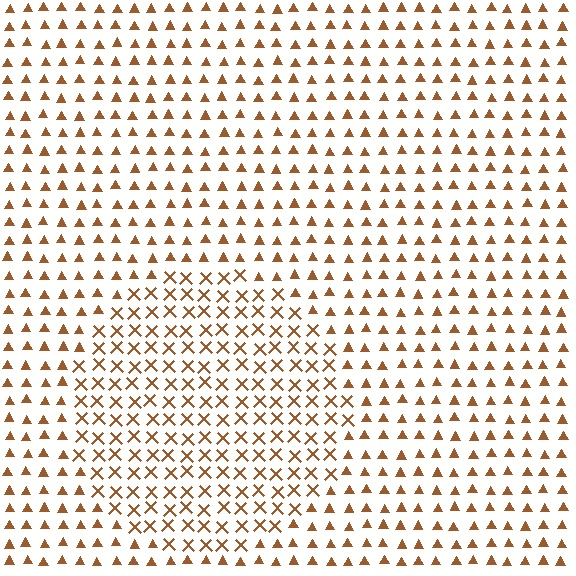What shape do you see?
I see a circle.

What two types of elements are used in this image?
The image uses X marks inside the circle region and triangles outside it.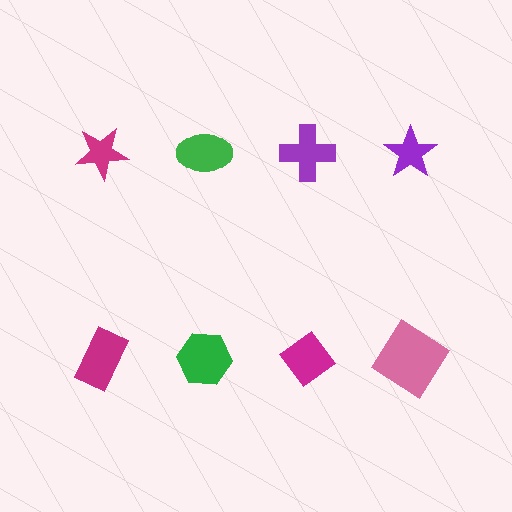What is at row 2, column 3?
A magenta diamond.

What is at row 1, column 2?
A green ellipse.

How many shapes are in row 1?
4 shapes.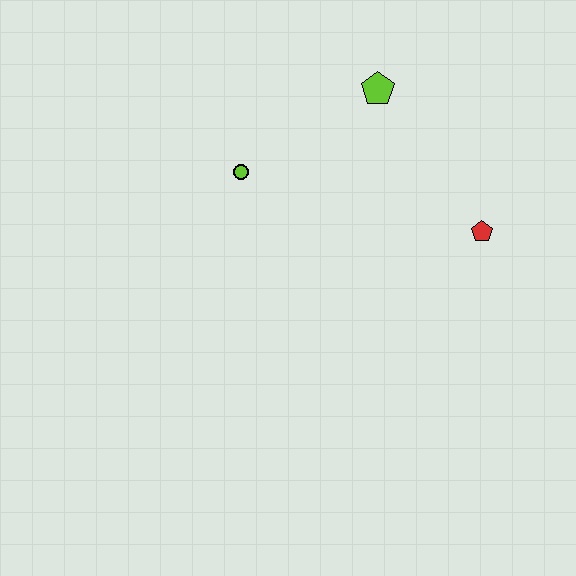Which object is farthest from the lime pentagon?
The red pentagon is farthest from the lime pentagon.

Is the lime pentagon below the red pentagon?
No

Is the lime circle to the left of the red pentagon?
Yes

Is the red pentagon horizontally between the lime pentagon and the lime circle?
No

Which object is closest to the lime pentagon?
The lime circle is closest to the lime pentagon.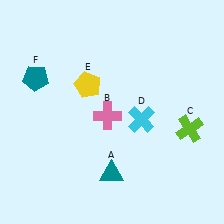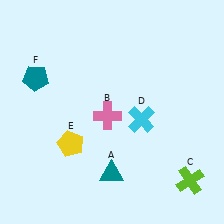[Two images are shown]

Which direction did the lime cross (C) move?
The lime cross (C) moved down.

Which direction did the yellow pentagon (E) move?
The yellow pentagon (E) moved down.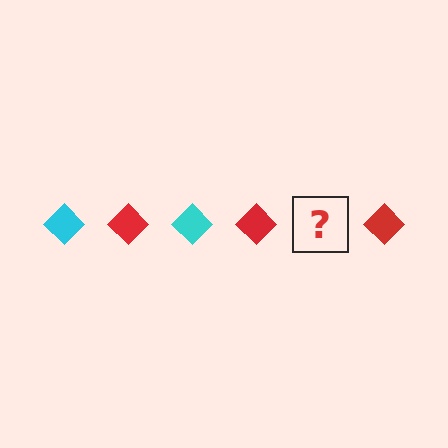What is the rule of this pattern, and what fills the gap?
The rule is that the pattern cycles through cyan, red diamonds. The gap should be filled with a cyan diamond.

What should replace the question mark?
The question mark should be replaced with a cyan diamond.